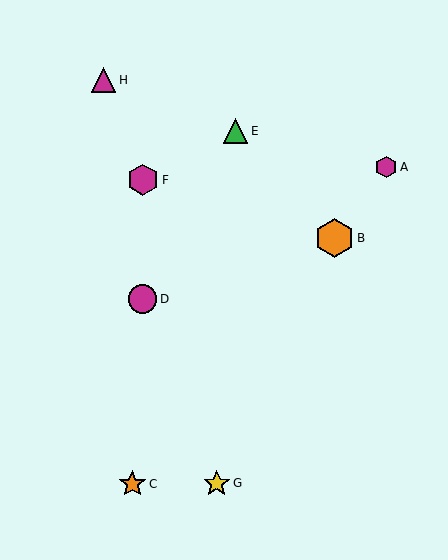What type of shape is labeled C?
Shape C is an orange star.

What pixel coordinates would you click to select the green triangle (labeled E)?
Click at (235, 131) to select the green triangle E.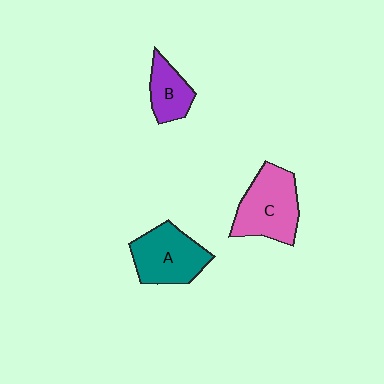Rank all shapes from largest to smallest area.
From largest to smallest: C (pink), A (teal), B (purple).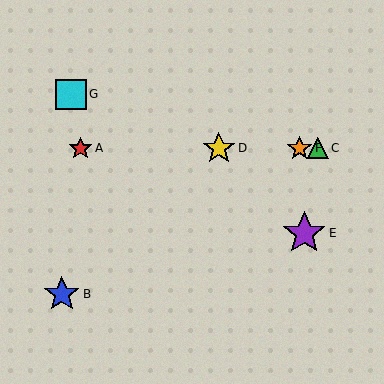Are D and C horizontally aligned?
Yes, both are at y≈148.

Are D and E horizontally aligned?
No, D is at y≈148 and E is at y≈233.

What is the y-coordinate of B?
Object B is at y≈294.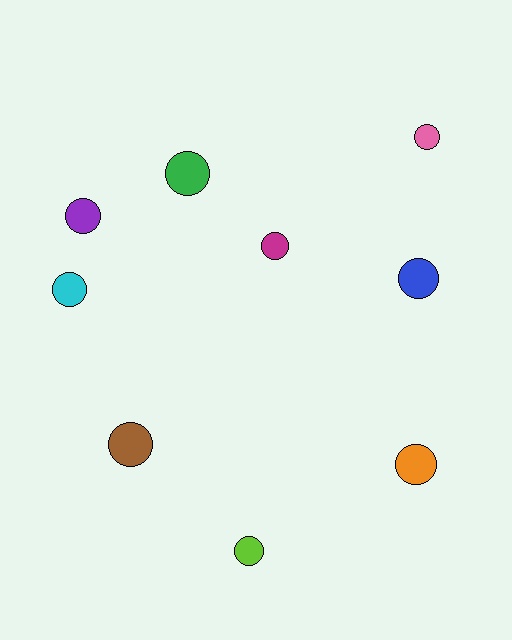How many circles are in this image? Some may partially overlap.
There are 9 circles.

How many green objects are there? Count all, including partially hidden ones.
There is 1 green object.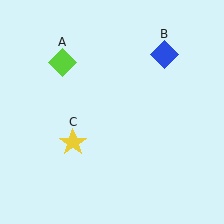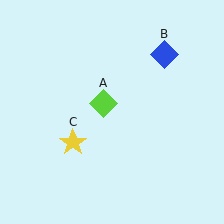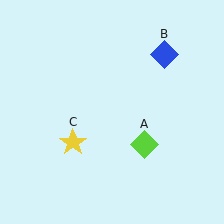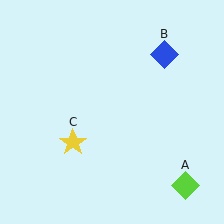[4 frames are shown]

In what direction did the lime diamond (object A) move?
The lime diamond (object A) moved down and to the right.